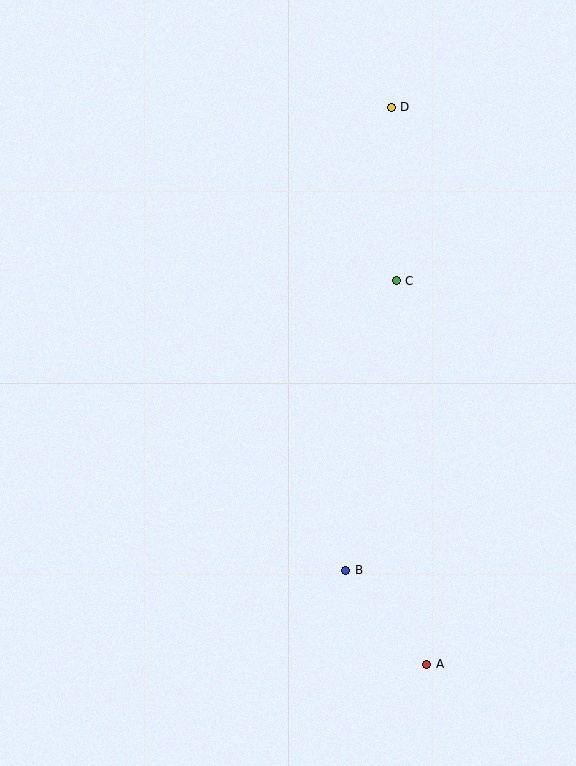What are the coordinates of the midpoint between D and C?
The midpoint between D and C is at (394, 194).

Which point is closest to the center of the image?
Point C at (396, 281) is closest to the center.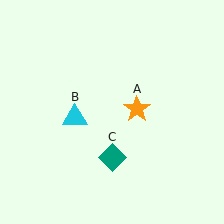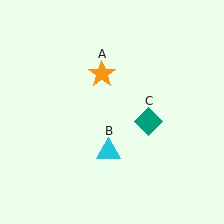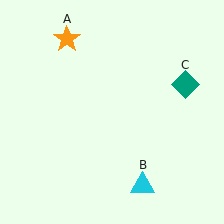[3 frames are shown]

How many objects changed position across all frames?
3 objects changed position: orange star (object A), cyan triangle (object B), teal diamond (object C).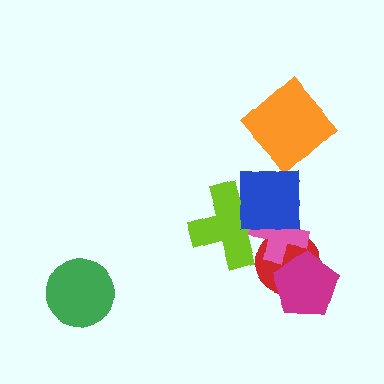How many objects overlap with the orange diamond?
0 objects overlap with the orange diamond.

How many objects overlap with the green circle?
0 objects overlap with the green circle.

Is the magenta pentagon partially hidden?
No, no other shape covers it.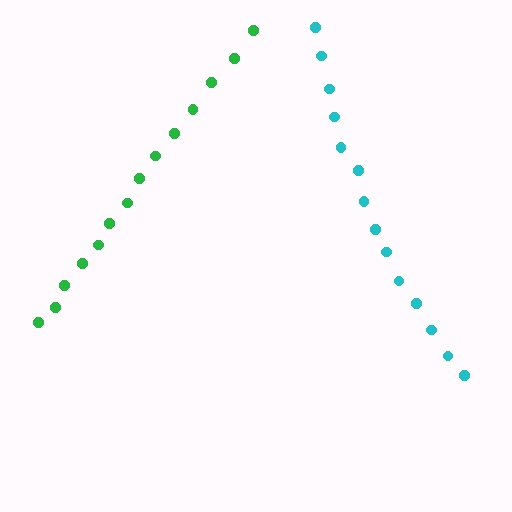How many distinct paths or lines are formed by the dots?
There are 2 distinct paths.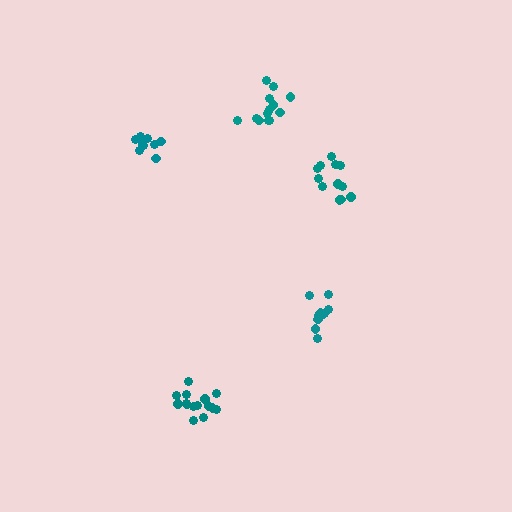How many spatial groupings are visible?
There are 5 spatial groupings.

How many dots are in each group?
Group 1: 11 dots, Group 2: 12 dots, Group 3: 9 dots, Group 4: 15 dots, Group 5: 13 dots (60 total).